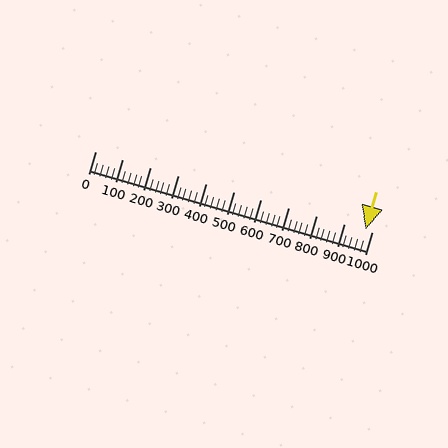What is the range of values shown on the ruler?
The ruler shows values from 0 to 1000.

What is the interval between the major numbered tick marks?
The major tick marks are spaced 100 units apart.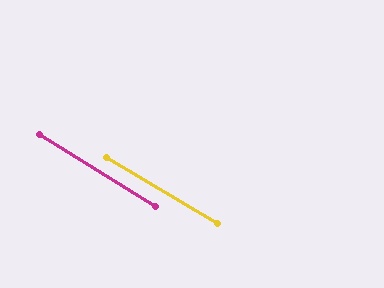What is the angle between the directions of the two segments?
Approximately 1 degree.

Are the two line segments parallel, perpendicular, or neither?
Parallel — their directions differ by only 1.4°.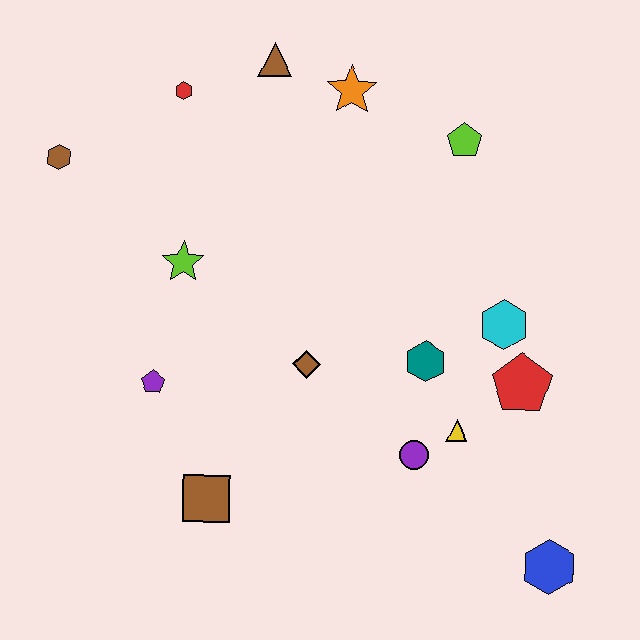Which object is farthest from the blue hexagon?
The brown hexagon is farthest from the blue hexagon.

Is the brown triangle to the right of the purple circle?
No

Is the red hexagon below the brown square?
No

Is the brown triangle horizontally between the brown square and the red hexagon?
No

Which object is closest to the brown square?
The purple pentagon is closest to the brown square.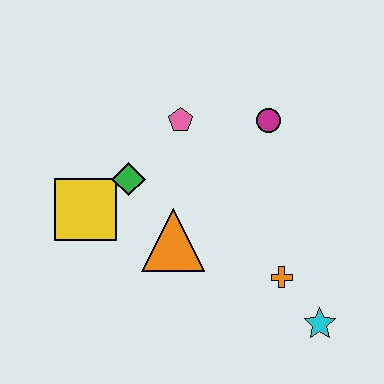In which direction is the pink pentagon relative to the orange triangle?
The pink pentagon is above the orange triangle.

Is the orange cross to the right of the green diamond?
Yes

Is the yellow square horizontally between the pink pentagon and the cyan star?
No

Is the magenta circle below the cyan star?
No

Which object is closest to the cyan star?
The orange cross is closest to the cyan star.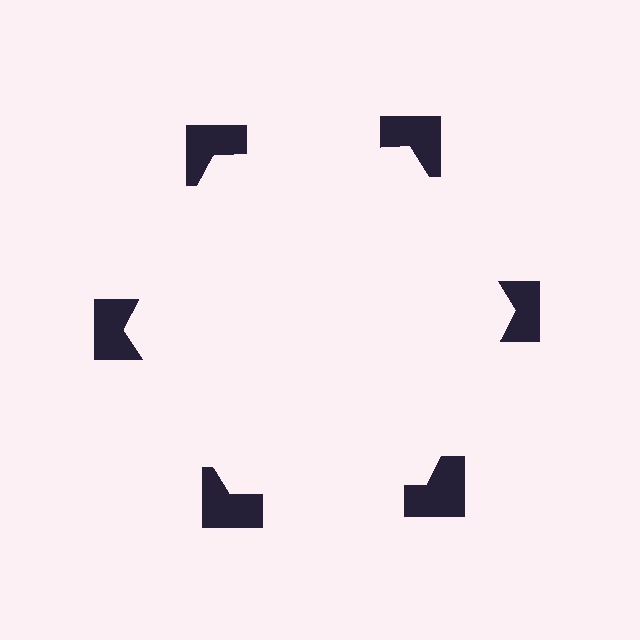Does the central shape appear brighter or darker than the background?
It typically appears slightly brighter than the background, even though no actual brightness change is drawn.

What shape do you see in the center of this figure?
An illusory hexagon — its edges are inferred from the aligned wedge cuts in the notched squares, not physically drawn.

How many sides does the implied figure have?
6 sides.